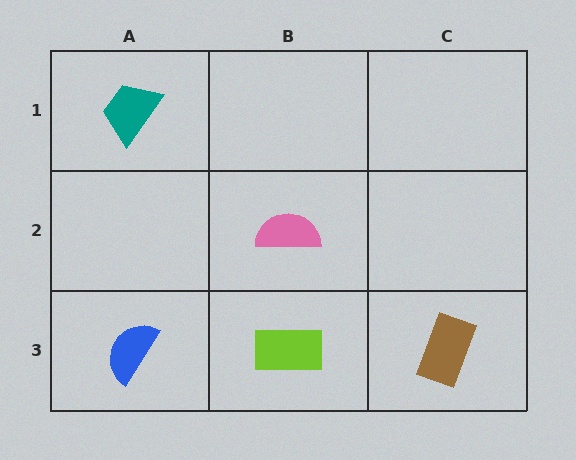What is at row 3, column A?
A blue semicircle.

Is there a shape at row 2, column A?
No, that cell is empty.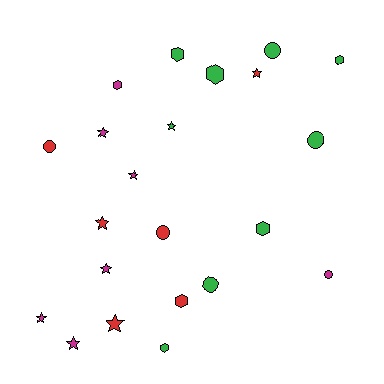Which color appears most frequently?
Green, with 9 objects.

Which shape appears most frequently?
Star, with 9 objects.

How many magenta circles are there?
There is 1 magenta circle.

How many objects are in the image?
There are 22 objects.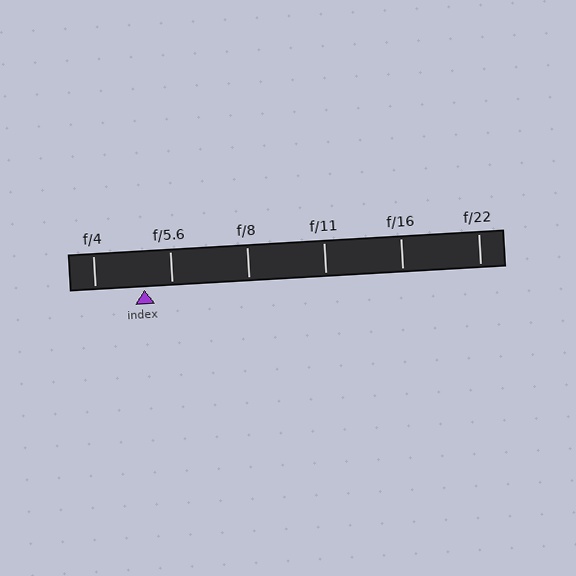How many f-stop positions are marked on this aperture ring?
There are 6 f-stop positions marked.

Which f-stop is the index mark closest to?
The index mark is closest to f/5.6.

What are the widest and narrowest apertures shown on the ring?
The widest aperture shown is f/4 and the narrowest is f/22.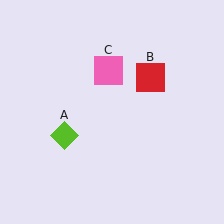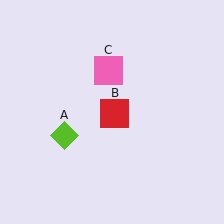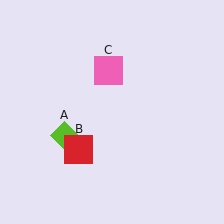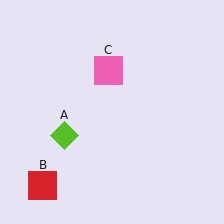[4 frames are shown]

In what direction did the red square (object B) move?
The red square (object B) moved down and to the left.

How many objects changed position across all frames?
1 object changed position: red square (object B).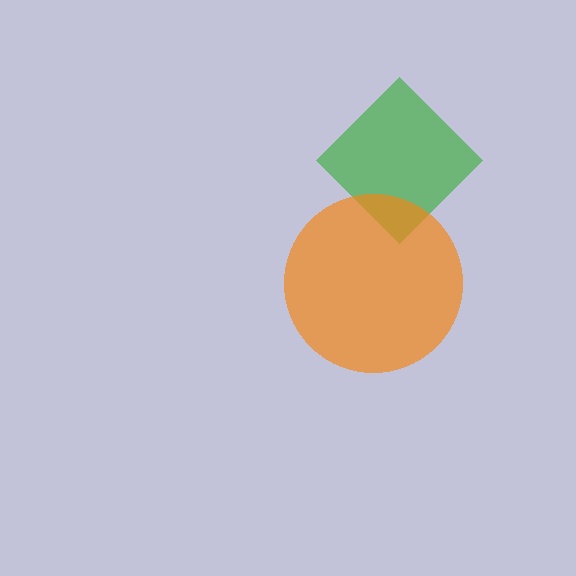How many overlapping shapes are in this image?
There are 2 overlapping shapes in the image.